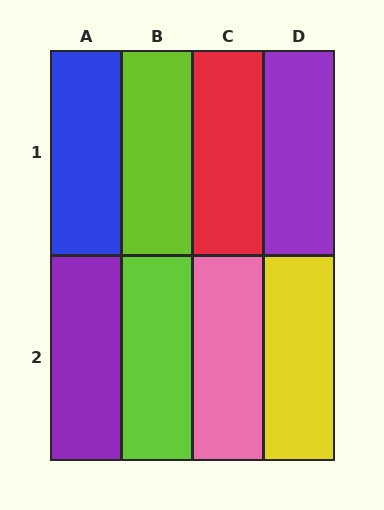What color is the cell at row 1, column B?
Lime.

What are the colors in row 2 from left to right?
Purple, lime, pink, yellow.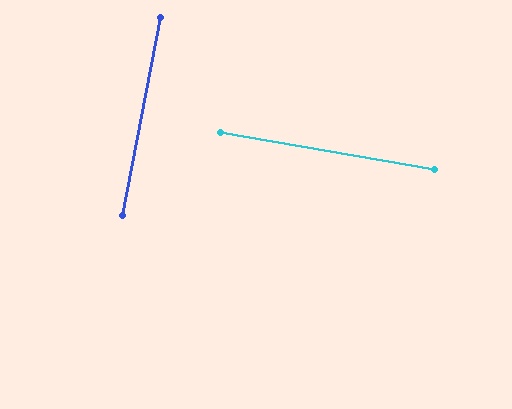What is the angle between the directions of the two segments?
Approximately 89 degrees.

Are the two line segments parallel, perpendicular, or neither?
Perpendicular — they meet at approximately 89°.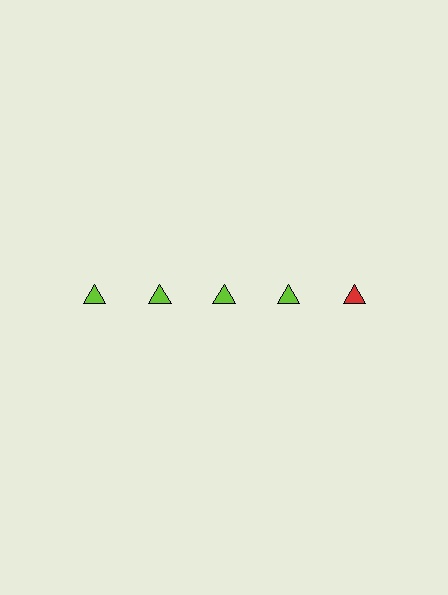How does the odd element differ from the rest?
It has a different color: red instead of lime.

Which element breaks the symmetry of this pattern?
The red triangle in the top row, rightmost column breaks the symmetry. All other shapes are lime triangles.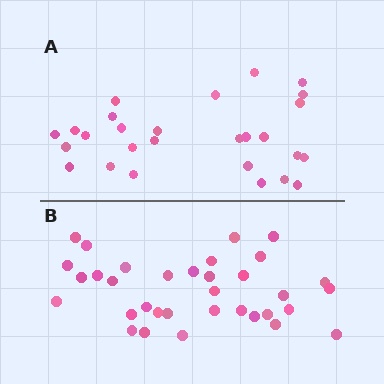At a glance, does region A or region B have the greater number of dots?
Region B (the bottom region) has more dots.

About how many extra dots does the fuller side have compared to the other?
Region B has roughly 8 or so more dots than region A.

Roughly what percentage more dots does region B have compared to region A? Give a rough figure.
About 25% more.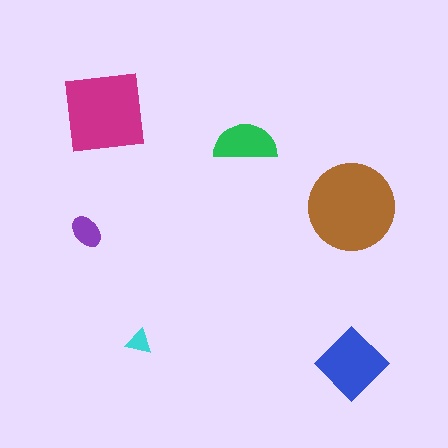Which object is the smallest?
The cyan triangle.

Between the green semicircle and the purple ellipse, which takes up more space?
The green semicircle.